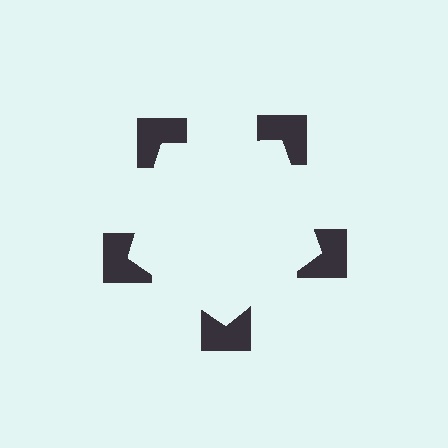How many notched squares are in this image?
There are 5 — one at each vertex of the illusory pentagon.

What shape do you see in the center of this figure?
An illusory pentagon — its edges are inferred from the aligned wedge cuts in the notched squares, not physically drawn.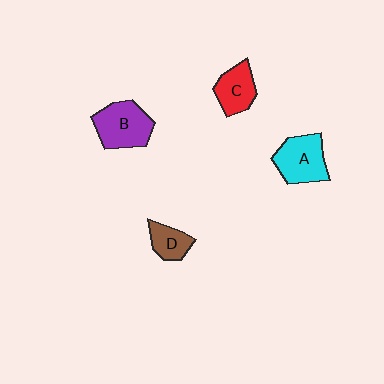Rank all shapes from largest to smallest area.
From largest to smallest: B (purple), A (cyan), C (red), D (brown).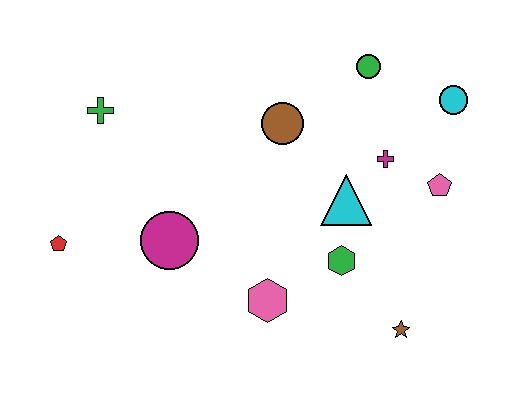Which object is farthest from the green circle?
The red pentagon is farthest from the green circle.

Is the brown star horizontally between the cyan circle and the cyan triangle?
Yes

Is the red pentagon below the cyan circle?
Yes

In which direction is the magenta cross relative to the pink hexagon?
The magenta cross is above the pink hexagon.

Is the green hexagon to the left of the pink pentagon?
Yes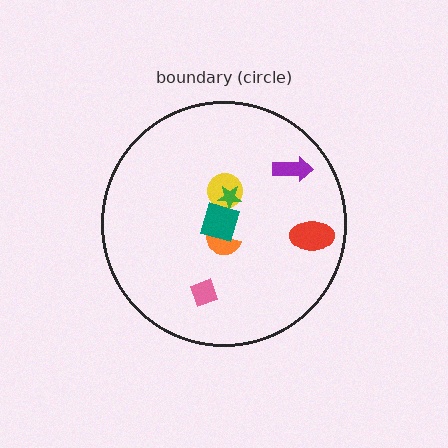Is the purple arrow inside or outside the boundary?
Inside.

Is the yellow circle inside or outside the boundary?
Inside.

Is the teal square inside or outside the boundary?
Inside.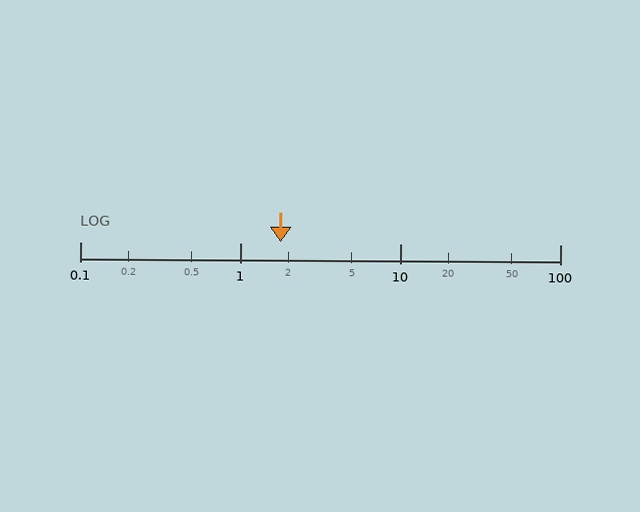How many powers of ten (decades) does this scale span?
The scale spans 3 decades, from 0.1 to 100.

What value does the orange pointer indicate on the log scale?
The pointer indicates approximately 1.8.